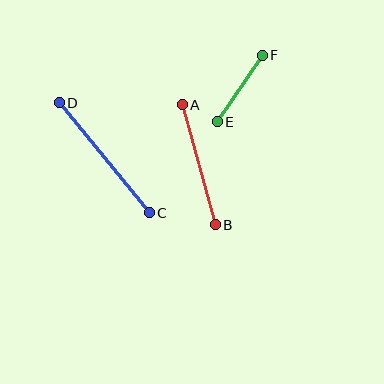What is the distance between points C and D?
The distance is approximately 142 pixels.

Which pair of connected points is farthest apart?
Points C and D are farthest apart.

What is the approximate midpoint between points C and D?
The midpoint is at approximately (104, 158) pixels.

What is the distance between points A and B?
The distance is approximately 124 pixels.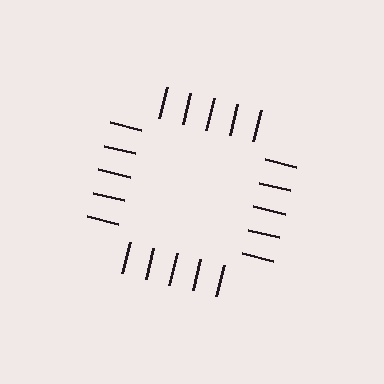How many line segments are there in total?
20 — 5 along each of the 4 edges.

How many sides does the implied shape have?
4 sides — the line-ends trace a square.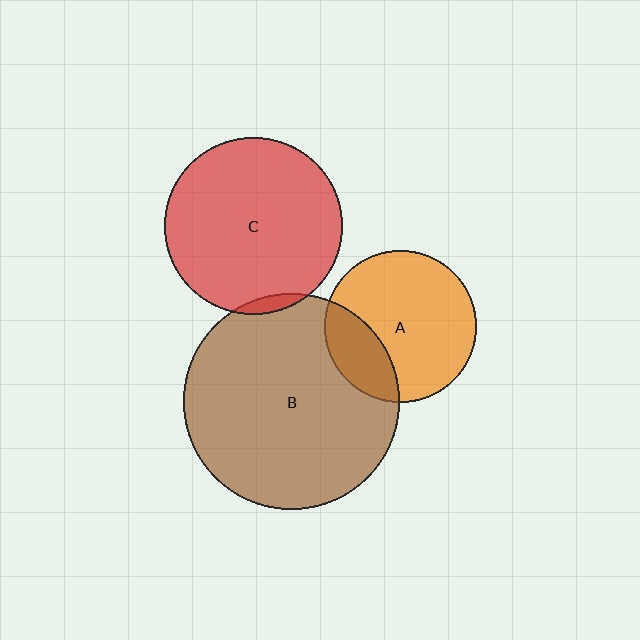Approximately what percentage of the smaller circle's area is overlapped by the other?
Approximately 25%.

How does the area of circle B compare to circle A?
Approximately 2.0 times.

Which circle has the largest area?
Circle B (brown).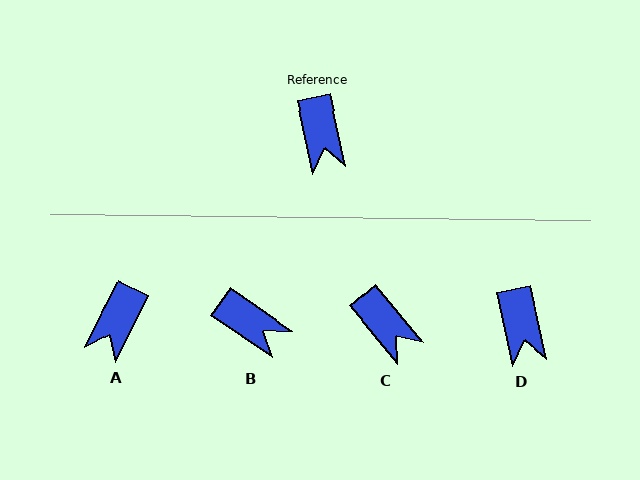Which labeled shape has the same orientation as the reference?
D.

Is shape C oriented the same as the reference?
No, it is off by about 27 degrees.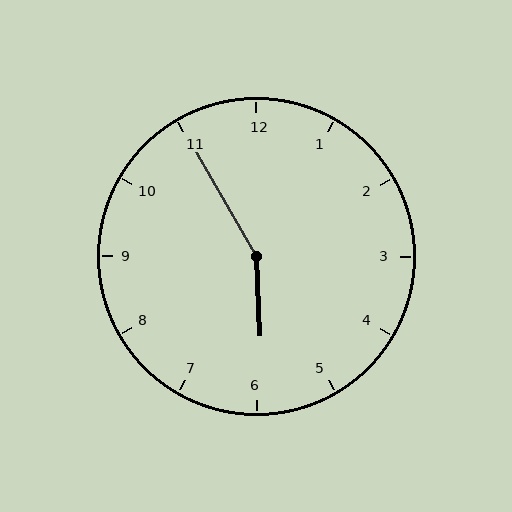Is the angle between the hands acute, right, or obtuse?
It is obtuse.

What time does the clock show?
5:55.